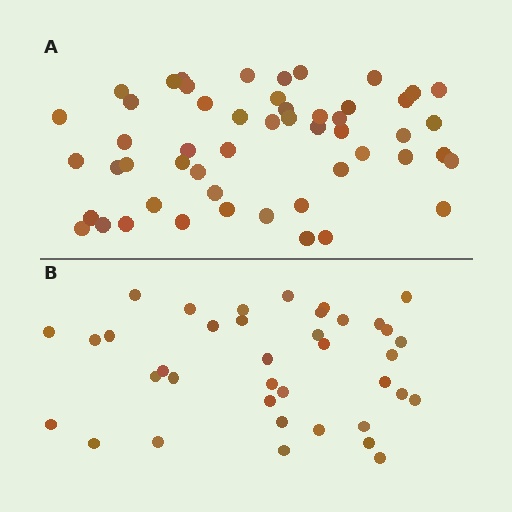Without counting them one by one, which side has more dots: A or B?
Region A (the top region) has more dots.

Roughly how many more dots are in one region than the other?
Region A has approximately 15 more dots than region B.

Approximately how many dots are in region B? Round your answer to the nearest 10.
About 40 dots. (The exact count is 38, which rounds to 40.)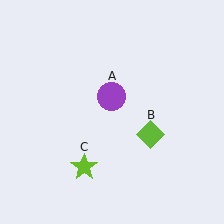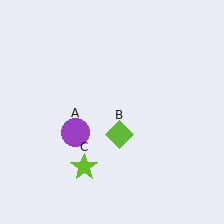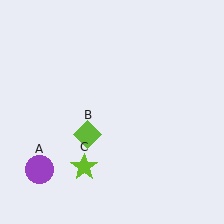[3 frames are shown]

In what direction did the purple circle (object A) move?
The purple circle (object A) moved down and to the left.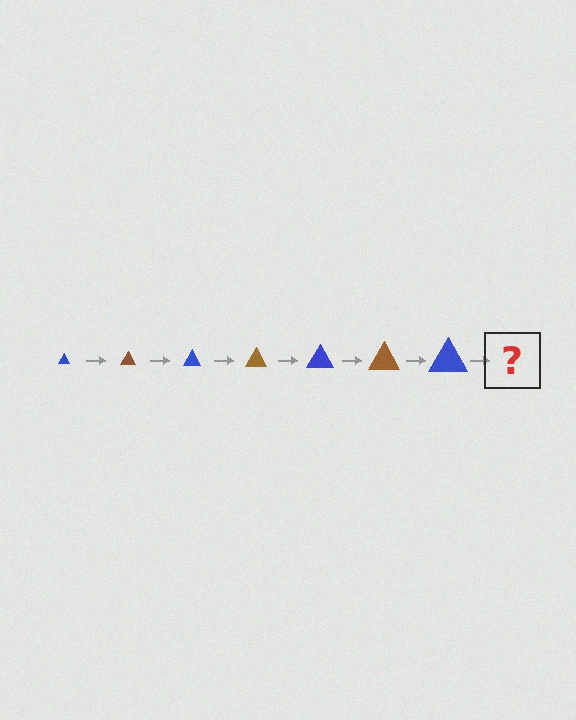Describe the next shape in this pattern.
It should be a brown triangle, larger than the previous one.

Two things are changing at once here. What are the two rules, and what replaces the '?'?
The two rules are that the triangle grows larger each step and the color cycles through blue and brown. The '?' should be a brown triangle, larger than the previous one.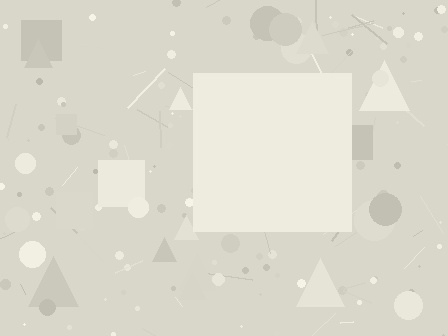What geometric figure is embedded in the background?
A square is embedded in the background.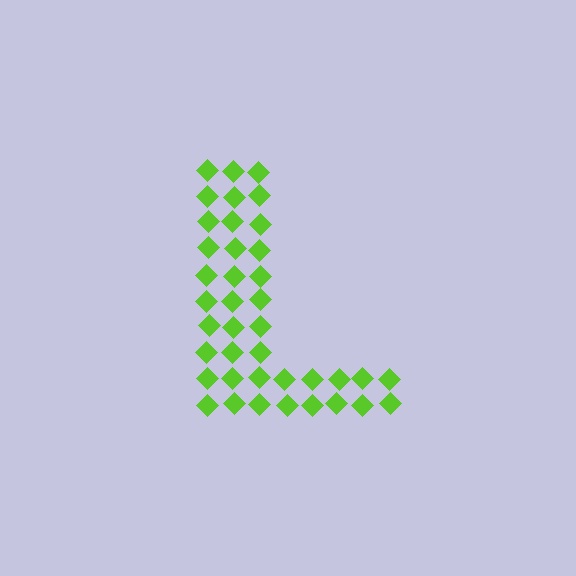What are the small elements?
The small elements are diamonds.